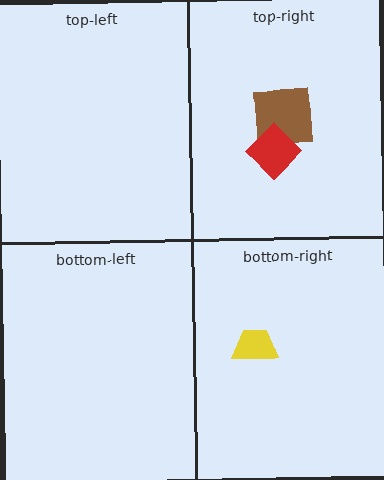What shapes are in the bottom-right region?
The yellow trapezoid.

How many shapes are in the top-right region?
2.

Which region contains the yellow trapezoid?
The bottom-right region.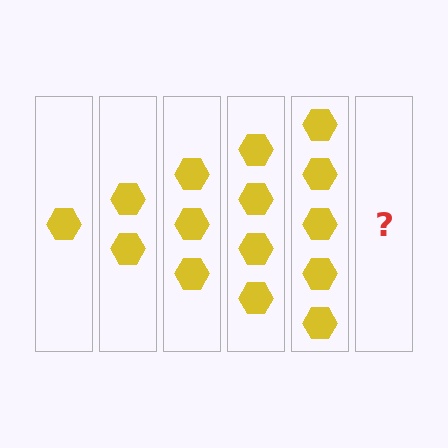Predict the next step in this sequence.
The next step is 6 hexagons.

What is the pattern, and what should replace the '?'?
The pattern is that each step adds one more hexagon. The '?' should be 6 hexagons.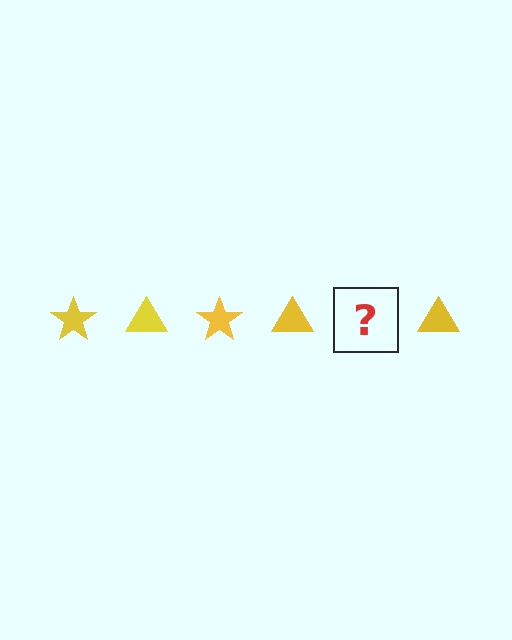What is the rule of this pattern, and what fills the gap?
The rule is that the pattern cycles through star, triangle shapes in yellow. The gap should be filled with a yellow star.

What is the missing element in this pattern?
The missing element is a yellow star.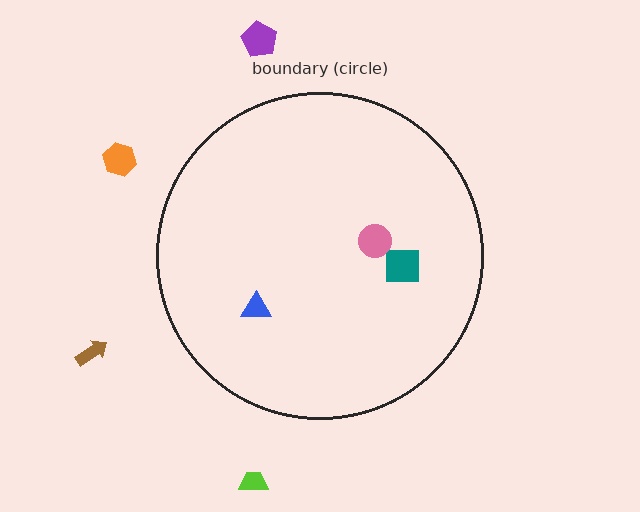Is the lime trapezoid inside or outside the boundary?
Outside.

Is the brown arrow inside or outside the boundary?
Outside.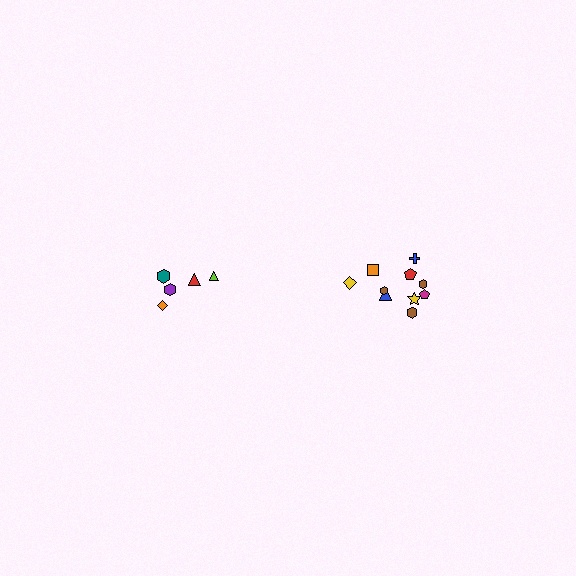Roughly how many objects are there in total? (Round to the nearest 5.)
Roughly 15 objects in total.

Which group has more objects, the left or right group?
The right group.